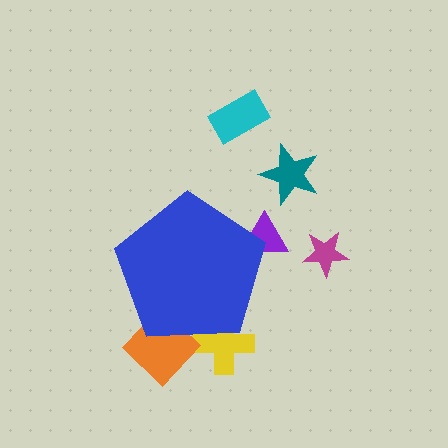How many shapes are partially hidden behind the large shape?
3 shapes are partially hidden.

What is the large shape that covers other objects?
A blue pentagon.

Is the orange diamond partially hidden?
Yes, the orange diamond is partially hidden behind the blue pentagon.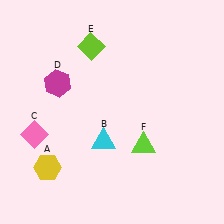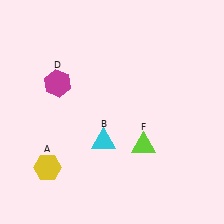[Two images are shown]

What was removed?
The pink diamond (C), the lime diamond (E) were removed in Image 2.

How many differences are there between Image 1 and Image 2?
There are 2 differences between the two images.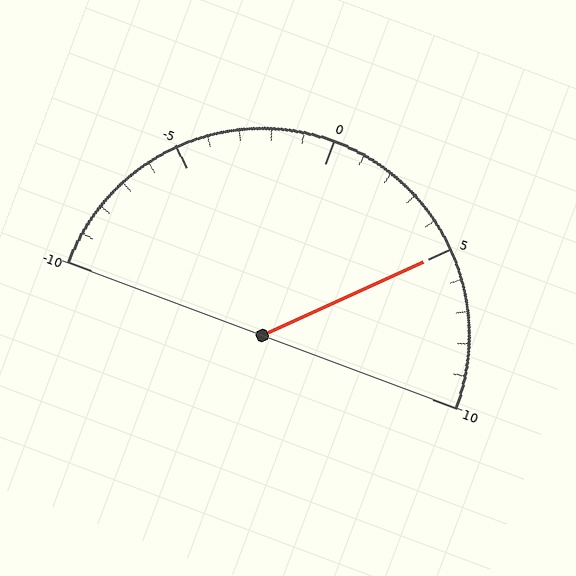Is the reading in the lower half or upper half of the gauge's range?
The reading is in the upper half of the range (-10 to 10).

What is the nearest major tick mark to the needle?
The nearest major tick mark is 5.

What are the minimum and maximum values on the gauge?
The gauge ranges from -10 to 10.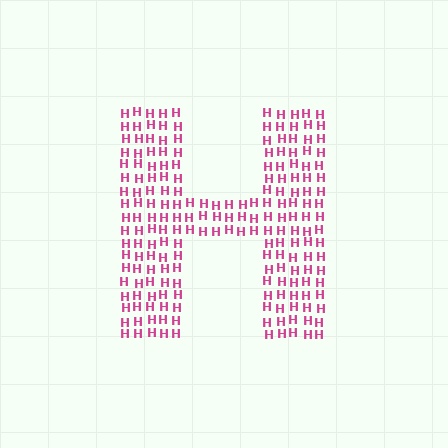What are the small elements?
The small elements are letter H's.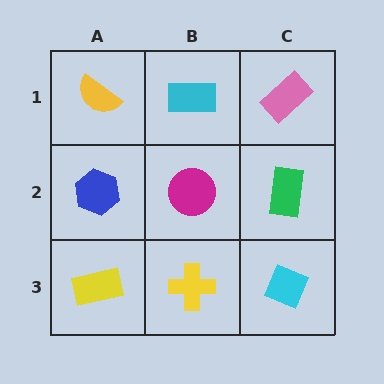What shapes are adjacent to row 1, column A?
A blue hexagon (row 2, column A), a cyan rectangle (row 1, column B).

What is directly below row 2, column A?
A yellow rectangle.